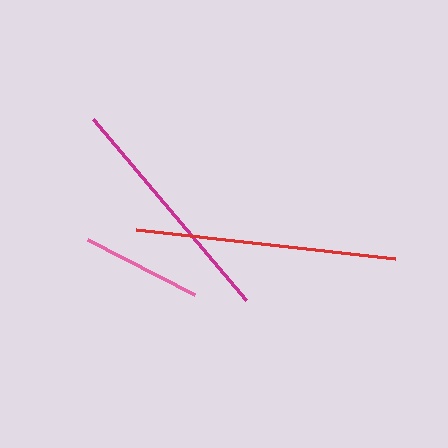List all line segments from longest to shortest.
From longest to shortest: red, magenta, pink.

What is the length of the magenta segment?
The magenta segment is approximately 237 pixels long.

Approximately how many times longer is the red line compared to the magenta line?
The red line is approximately 1.1 times the length of the magenta line.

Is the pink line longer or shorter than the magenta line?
The magenta line is longer than the pink line.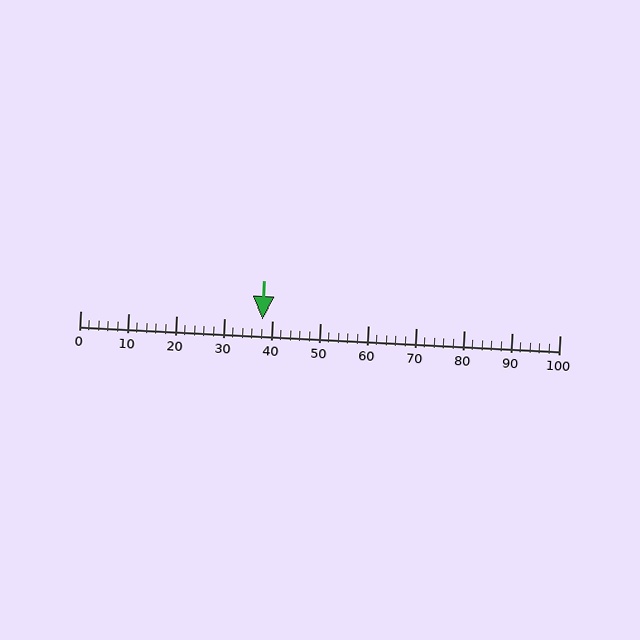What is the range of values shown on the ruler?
The ruler shows values from 0 to 100.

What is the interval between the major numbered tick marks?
The major tick marks are spaced 10 units apart.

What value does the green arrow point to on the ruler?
The green arrow points to approximately 38.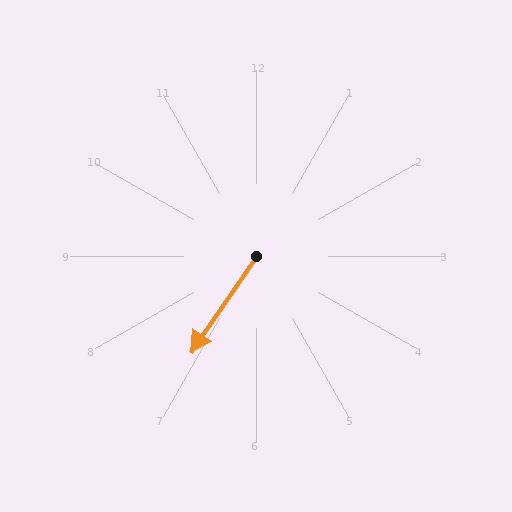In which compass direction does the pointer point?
Southwest.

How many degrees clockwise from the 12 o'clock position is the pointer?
Approximately 214 degrees.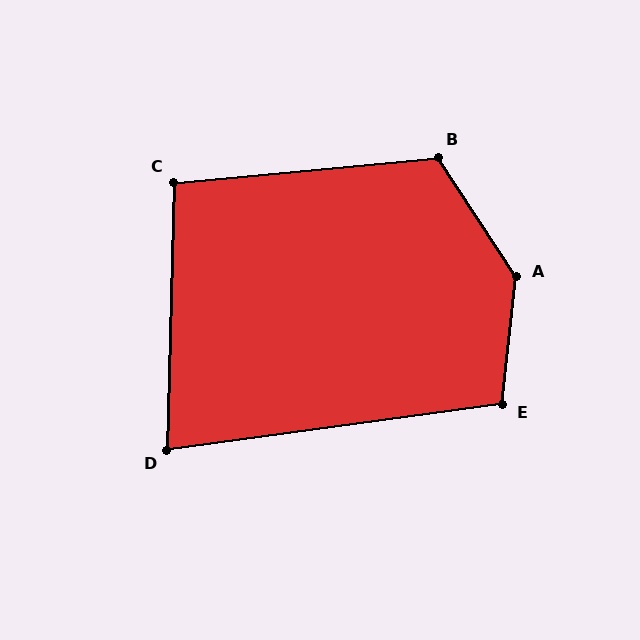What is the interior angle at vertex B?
Approximately 118 degrees (obtuse).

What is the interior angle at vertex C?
Approximately 97 degrees (obtuse).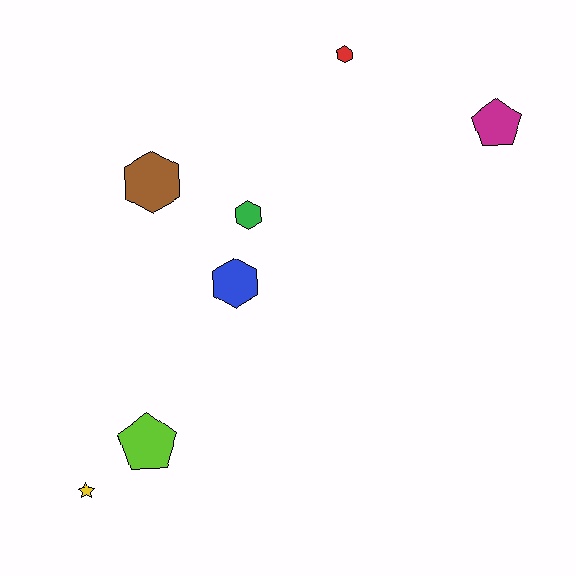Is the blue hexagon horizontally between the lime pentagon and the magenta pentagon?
Yes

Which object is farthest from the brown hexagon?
The magenta pentagon is farthest from the brown hexagon.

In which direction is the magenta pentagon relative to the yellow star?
The magenta pentagon is to the right of the yellow star.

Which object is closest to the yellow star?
The lime pentagon is closest to the yellow star.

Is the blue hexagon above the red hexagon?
No